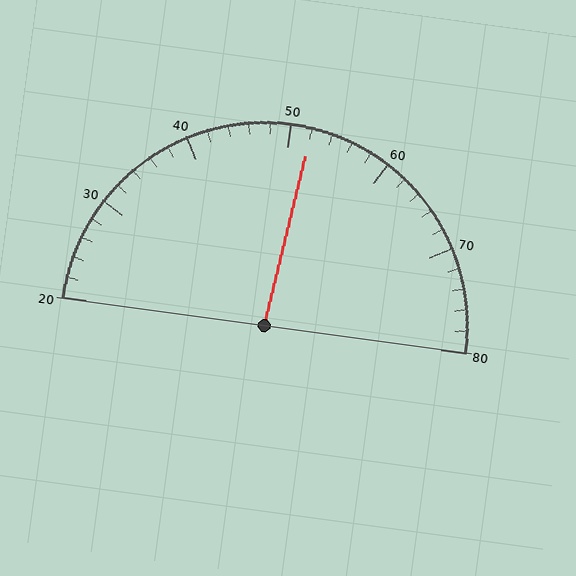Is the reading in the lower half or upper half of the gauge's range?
The reading is in the upper half of the range (20 to 80).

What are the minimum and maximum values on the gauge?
The gauge ranges from 20 to 80.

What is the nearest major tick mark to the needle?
The nearest major tick mark is 50.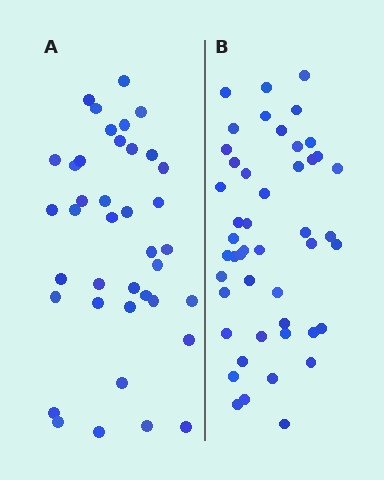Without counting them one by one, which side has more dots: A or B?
Region B (the right region) has more dots.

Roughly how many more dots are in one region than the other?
Region B has roughly 8 or so more dots than region A.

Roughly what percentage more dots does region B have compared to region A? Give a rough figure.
About 20% more.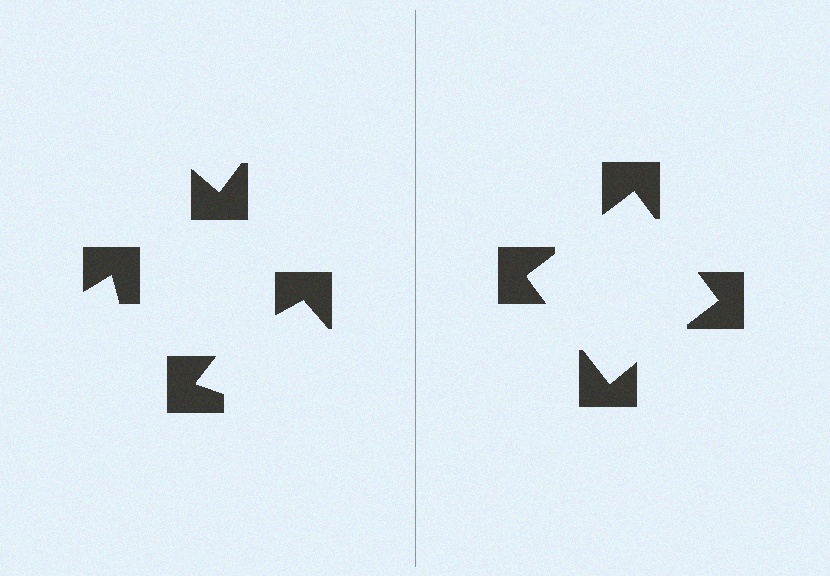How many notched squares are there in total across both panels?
8 — 4 on each side.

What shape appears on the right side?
An illusory square.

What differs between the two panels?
The notched squares are positioned identically on both sides; only the wedge orientations differ. On the right they align to a square; on the left they are misaligned.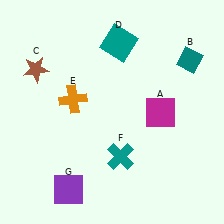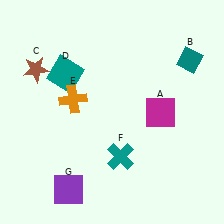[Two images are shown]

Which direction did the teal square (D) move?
The teal square (D) moved left.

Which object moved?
The teal square (D) moved left.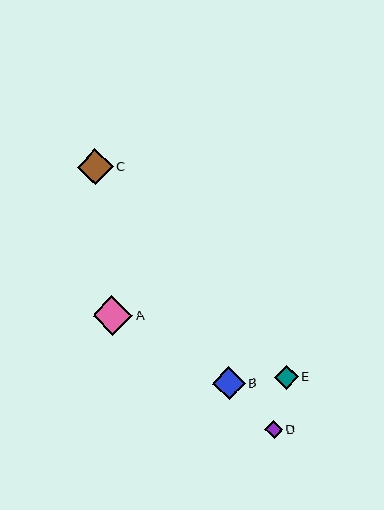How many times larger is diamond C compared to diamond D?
Diamond C is approximately 2.0 times the size of diamond D.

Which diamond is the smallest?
Diamond D is the smallest with a size of approximately 18 pixels.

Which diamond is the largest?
Diamond A is the largest with a size of approximately 40 pixels.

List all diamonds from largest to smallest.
From largest to smallest: A, C, B, E, D.